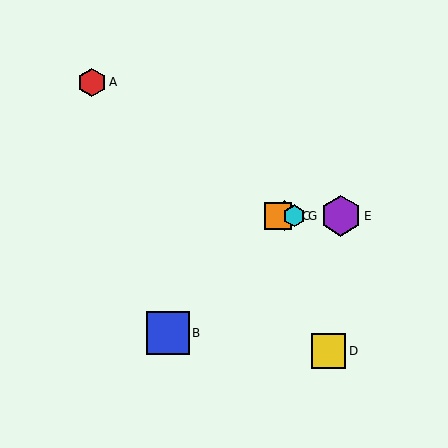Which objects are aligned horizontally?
Objects C, E, F, G are aligned horizontally.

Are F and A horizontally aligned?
No, F is at y≈216 and A is at y≈83.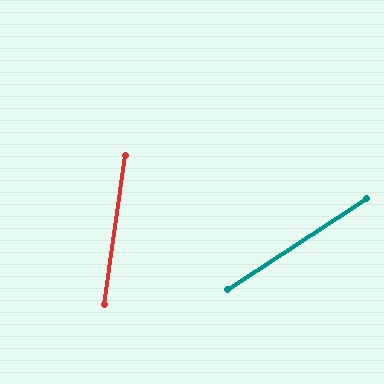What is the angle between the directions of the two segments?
Approximately 49 degrees.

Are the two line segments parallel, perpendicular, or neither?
Neither parallel nor perpendicular — they differ by about 49°.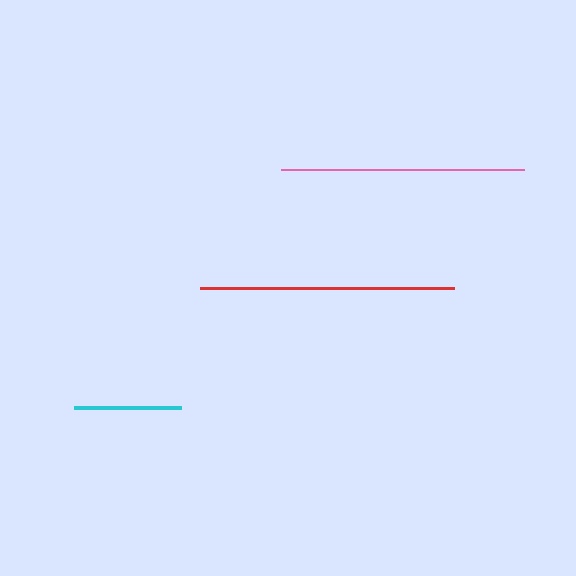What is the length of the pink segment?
The pink segment is approximately 243 pixels long.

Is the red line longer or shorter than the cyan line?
The red line is longer than the cyan line.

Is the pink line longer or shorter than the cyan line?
The pink line is longer than the cyan line.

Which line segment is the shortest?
The cyan line is the shortest at approximately 107 pixels.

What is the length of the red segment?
The red segment is approximately 254 pixels long.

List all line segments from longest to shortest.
From longest to shortest: red, pink, cyan.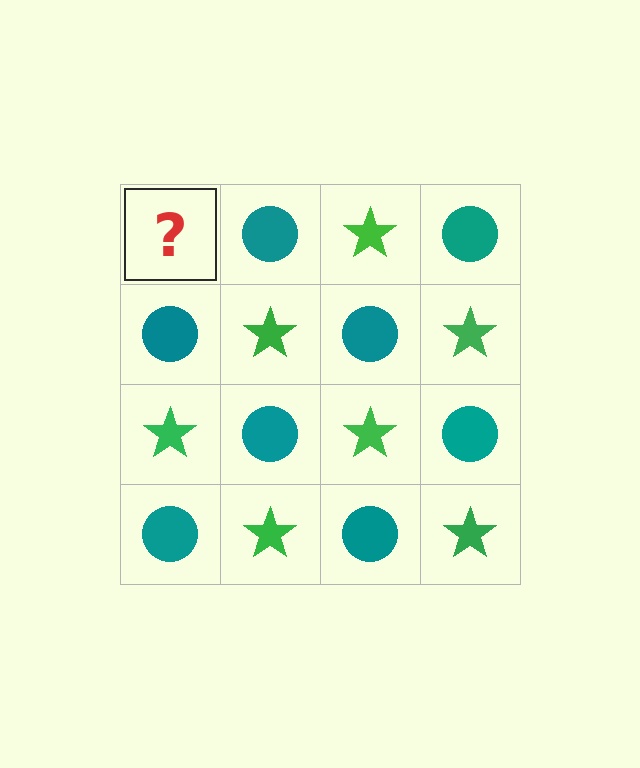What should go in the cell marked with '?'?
The missing cell should contain a green star.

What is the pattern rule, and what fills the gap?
The rule is that it alternates green star and teal circle in a checkerboard pattern. The gap should be filled with a green star.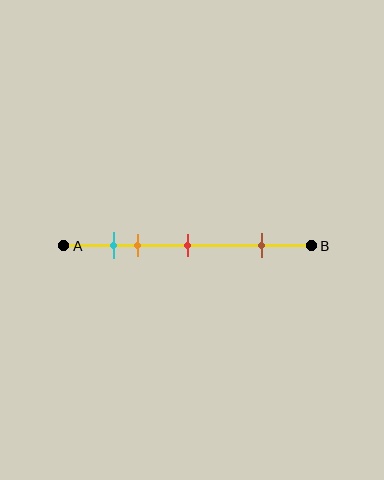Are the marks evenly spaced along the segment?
No, the marks are not evenly spaced.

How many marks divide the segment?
There are 4 marks dividing the segment.